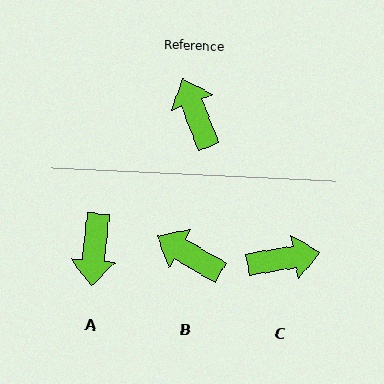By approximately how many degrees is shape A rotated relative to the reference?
Approximately 153 degrees counter-clockwise.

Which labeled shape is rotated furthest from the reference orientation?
A, about 153 degrees away.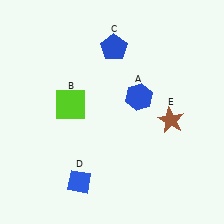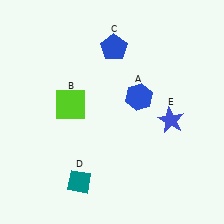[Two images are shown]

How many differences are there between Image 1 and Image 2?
There are 2 differences between the two images.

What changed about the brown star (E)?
In Image 1, E is brown. In Image 2, it changed to blue.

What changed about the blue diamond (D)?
In Image 1, D is blue. In Image 2, it changed to teal.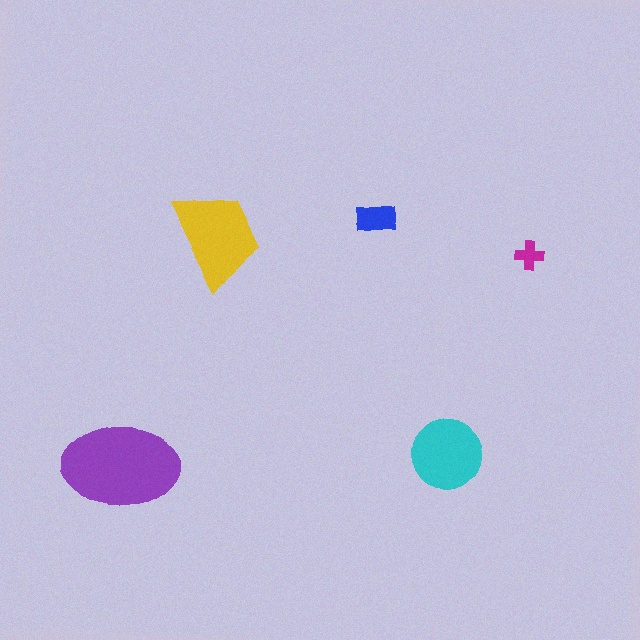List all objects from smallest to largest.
The magenta cross, the blue rectangle, the cyan circle, the yellow trapezoid, the purple ellipse.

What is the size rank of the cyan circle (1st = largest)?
3rd.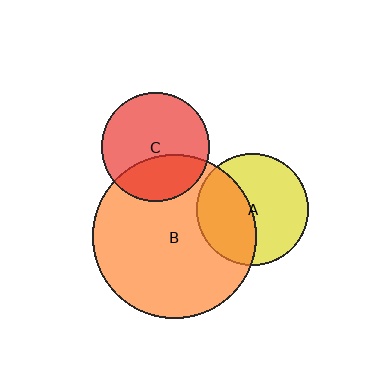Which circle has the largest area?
Circle B (orange).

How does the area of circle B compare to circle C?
Approximately 2.3 times.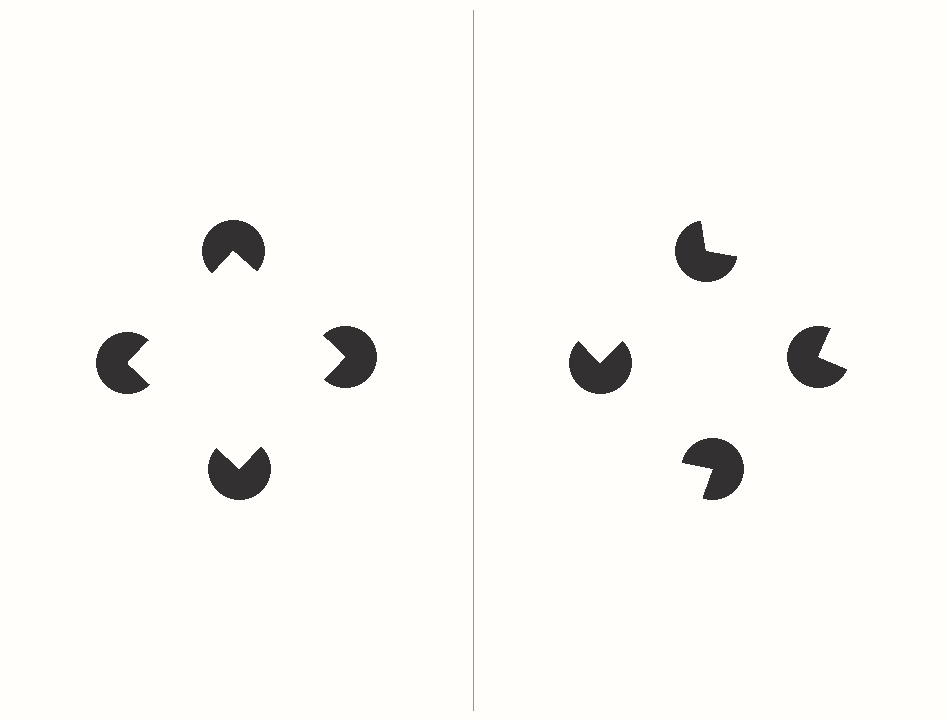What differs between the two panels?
The pac-man discs are positioned identically on both sides; only the wedge orientations differ. On the left they align to a square; on the right they are misaligned.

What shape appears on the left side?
An illusory square.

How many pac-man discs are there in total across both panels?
8 — 4 on each side.